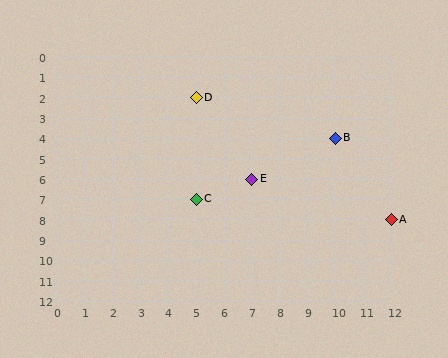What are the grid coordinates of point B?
Point B is at grid coordinates (10, 4).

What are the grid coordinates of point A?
Point A is at grid coordinates (12, 8).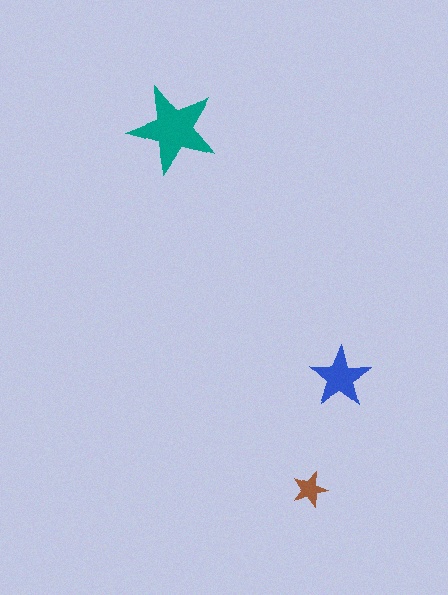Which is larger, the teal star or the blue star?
The teal one.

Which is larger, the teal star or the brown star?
The teal one.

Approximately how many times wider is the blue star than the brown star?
About 1.5 times wider.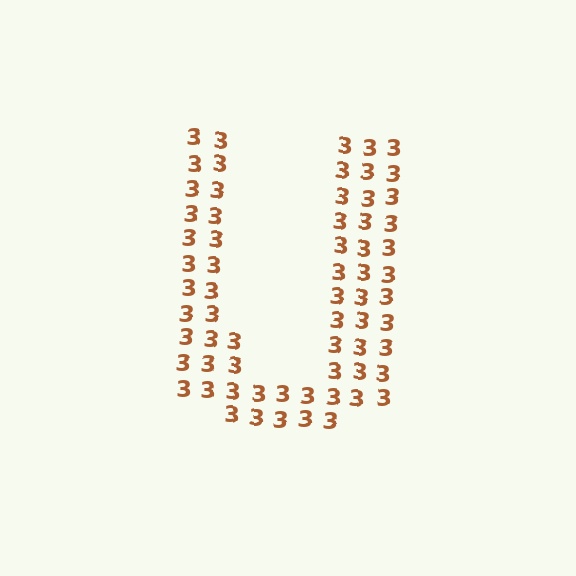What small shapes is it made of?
It is made of small digit 3's.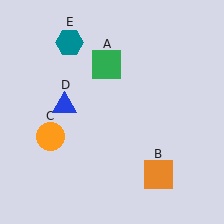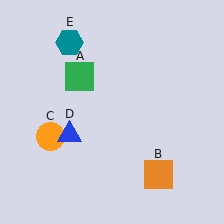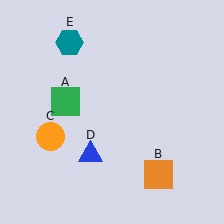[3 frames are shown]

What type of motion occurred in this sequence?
The green square (object A), blue triangle (object D) rotated counterclockwise around the center of the scene.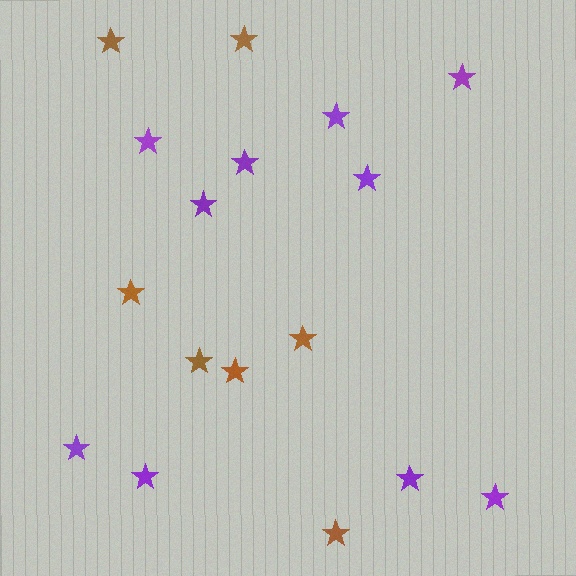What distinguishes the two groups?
There are 2 groups: one group of brown stars (7) and one group of purple stars (10).